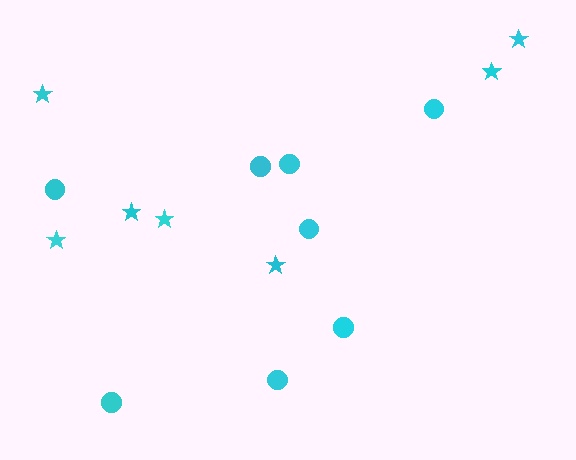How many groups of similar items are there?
There are 2 groups: one group of circles (8) and one group of stars (7).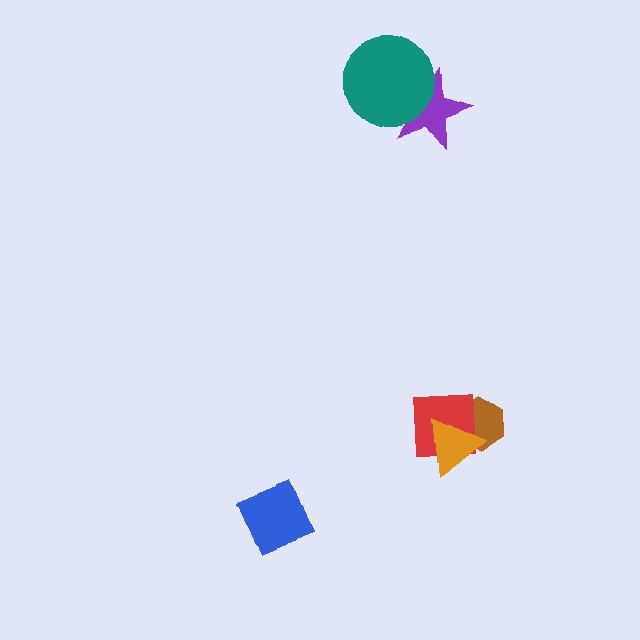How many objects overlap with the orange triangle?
2 objects overlap with the orange triangle.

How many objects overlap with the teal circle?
1 object overlaps with the teal circle.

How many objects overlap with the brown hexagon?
2 objects overlap with the brown hexagon.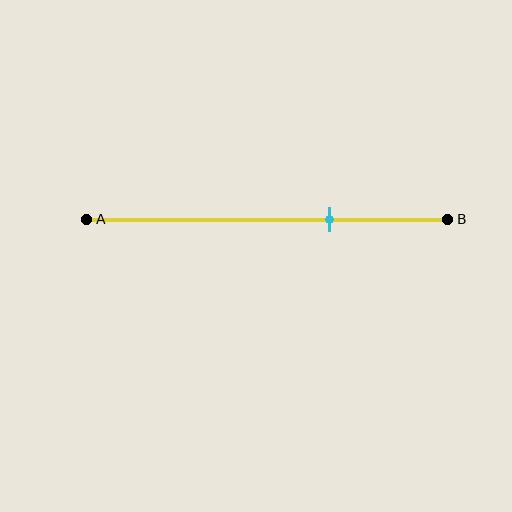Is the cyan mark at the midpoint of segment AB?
No, the mark is at about 65% from A, not at the 50% midpoint.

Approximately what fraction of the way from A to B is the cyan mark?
The cyan mark is approximately 65% of the way from A to B.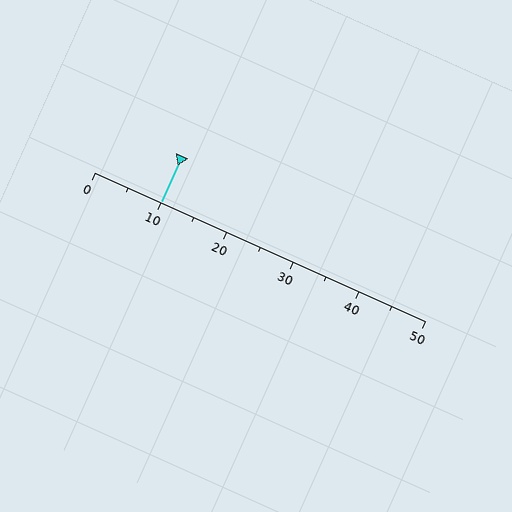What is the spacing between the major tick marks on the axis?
The major ticks are spaced 10 apart.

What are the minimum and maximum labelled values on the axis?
The axis runs from 0 to 50.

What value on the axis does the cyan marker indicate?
The marker indicates approximately 10.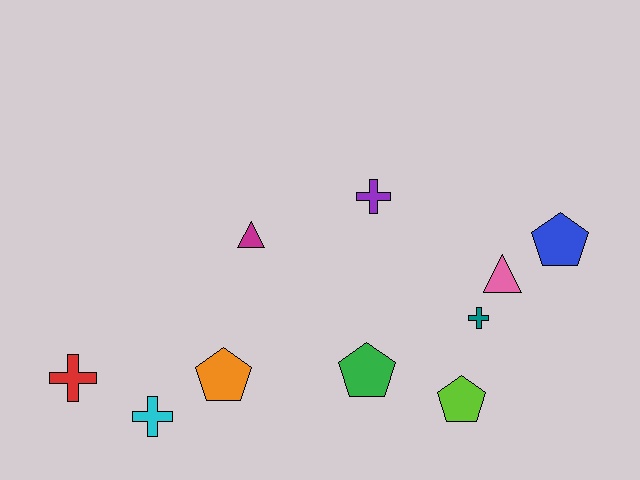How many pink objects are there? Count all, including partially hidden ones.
There is 1 pink object.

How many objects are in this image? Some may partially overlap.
There are 10 objects.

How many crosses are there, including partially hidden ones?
There are 4 crosses.